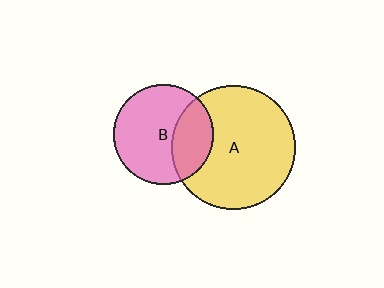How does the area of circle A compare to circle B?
Approximately 1.5 times.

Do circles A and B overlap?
Yes.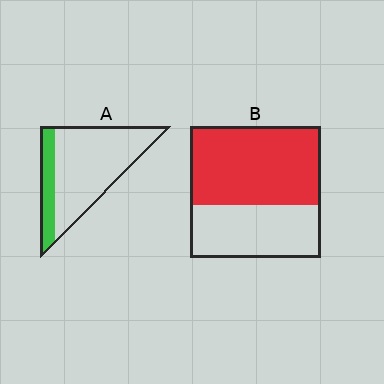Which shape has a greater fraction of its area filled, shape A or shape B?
Shape B.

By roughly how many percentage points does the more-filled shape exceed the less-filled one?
By roughly 40 percentage points (B over A).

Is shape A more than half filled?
No.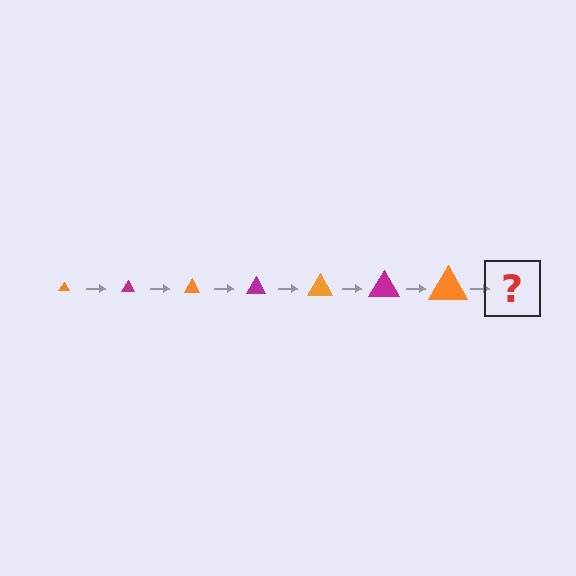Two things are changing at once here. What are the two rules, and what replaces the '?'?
The two rules are that the triangle grows larger each step and the color cycles through orange and magenta. The '?' should be a magenta triangle, larger than the previous one.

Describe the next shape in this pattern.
It should be a magenta triangle, larger than the previous one.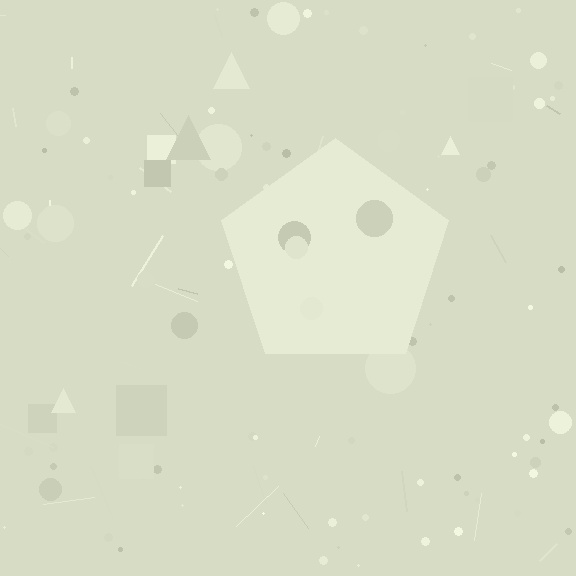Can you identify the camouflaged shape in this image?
The camouflaged shape is a pentagon.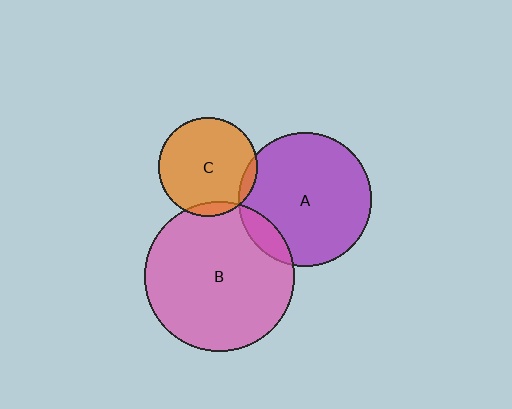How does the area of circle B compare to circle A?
Approximately 1.3 times.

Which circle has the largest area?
Circle B (pink).